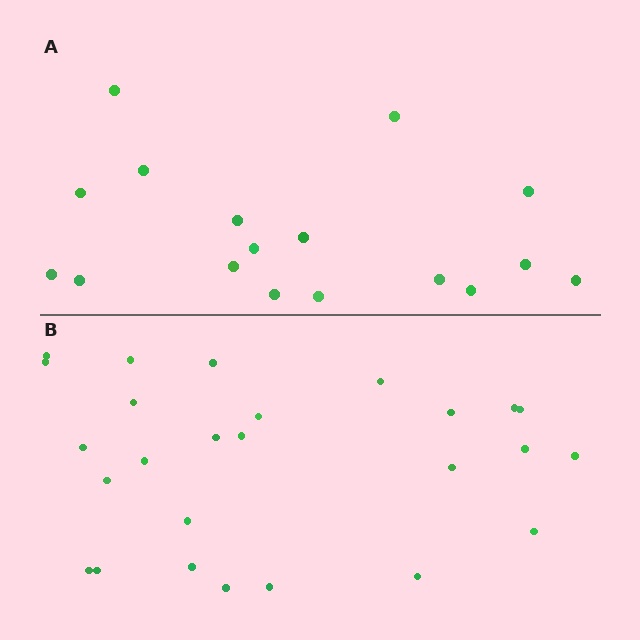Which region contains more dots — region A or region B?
Region B (the bottom region) has more dots.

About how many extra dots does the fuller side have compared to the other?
Region B has roughly 8 or so more dots than region A.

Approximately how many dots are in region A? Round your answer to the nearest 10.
About 20 dots. (The exact count is 17, which rounds to 20.)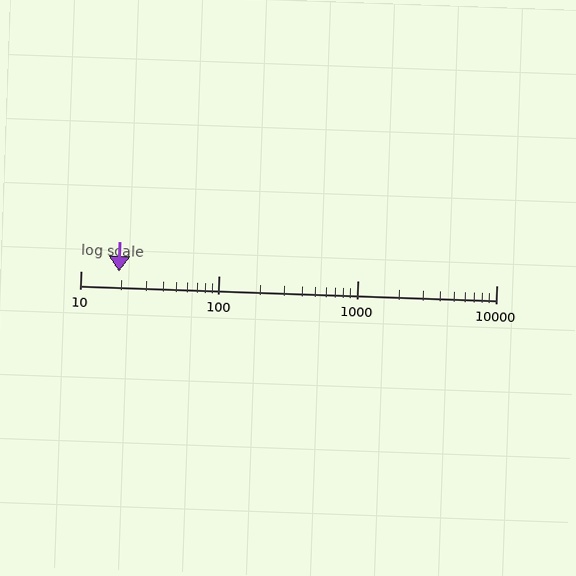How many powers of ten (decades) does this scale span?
The scale spans 3 decades, from 10 to 10000.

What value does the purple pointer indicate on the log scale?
The pointer indicates approximately 19.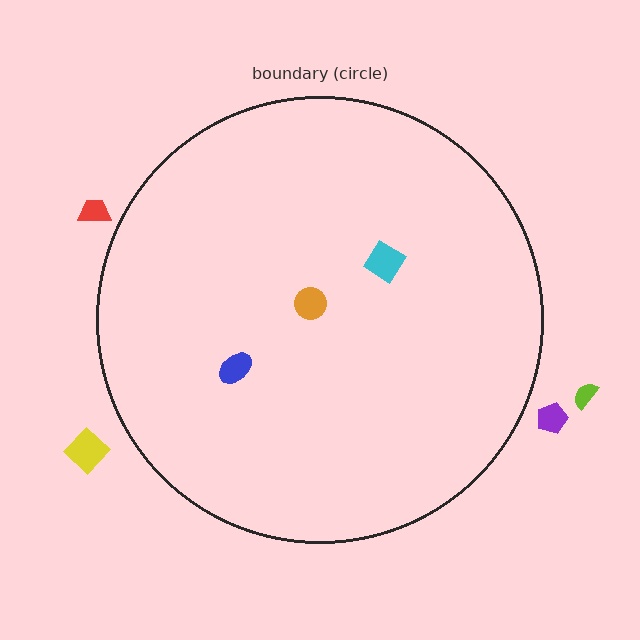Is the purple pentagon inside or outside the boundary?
Outside.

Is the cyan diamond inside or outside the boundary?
Inside.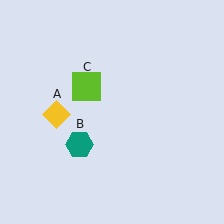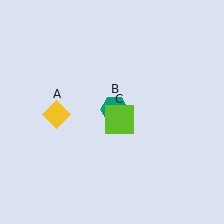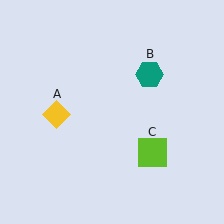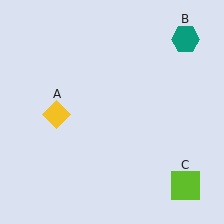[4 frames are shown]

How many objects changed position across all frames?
2 objects changed position: teal hexagon (object B), lime square (object C).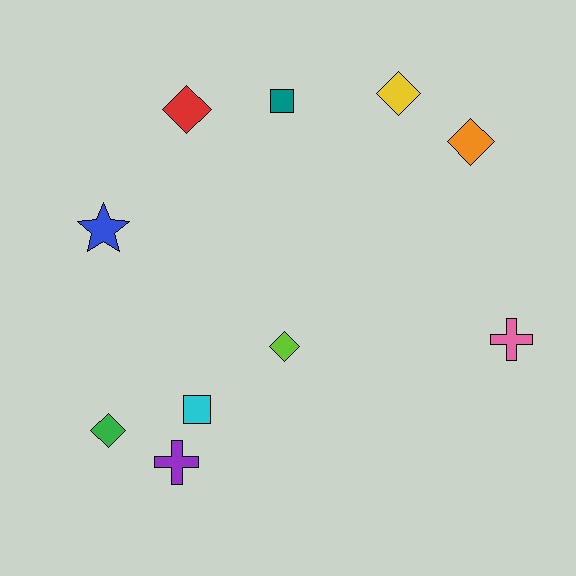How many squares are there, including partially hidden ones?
There are 2 squares.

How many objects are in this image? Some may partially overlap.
There are 10 objects.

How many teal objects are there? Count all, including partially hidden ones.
There is 1 teal object.